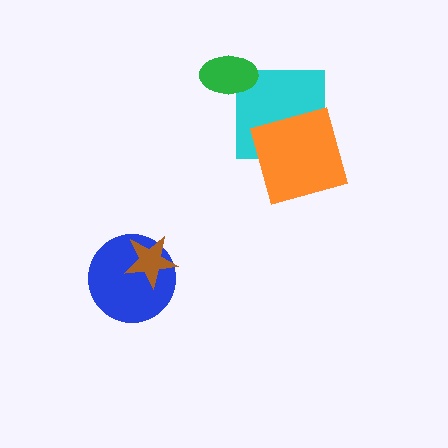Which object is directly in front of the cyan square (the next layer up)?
The green ellipse is directly in front of the cyan square.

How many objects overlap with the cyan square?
2 objects overlap with the cyan square.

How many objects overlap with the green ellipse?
1 object overlaps with the green ellipse.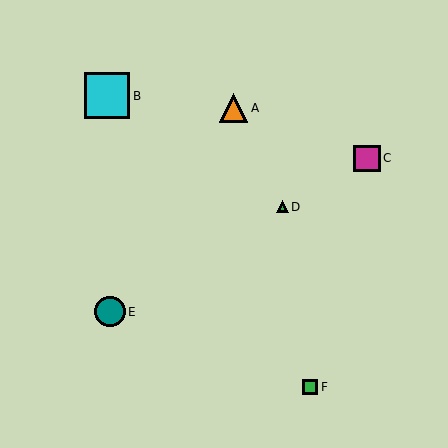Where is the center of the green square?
The center of the green square is at (310, 387).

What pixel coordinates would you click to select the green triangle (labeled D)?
Click at (282, 207) to select the green triangle D.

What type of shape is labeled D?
Shape D is a green triangle.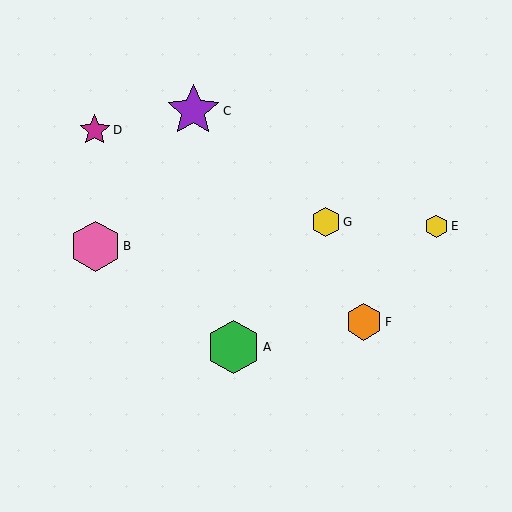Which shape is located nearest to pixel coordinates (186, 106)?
The purple star (labeled C) at (193, 111) is nearest to that location.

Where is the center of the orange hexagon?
The center of the orange hexagon is at (364, 322).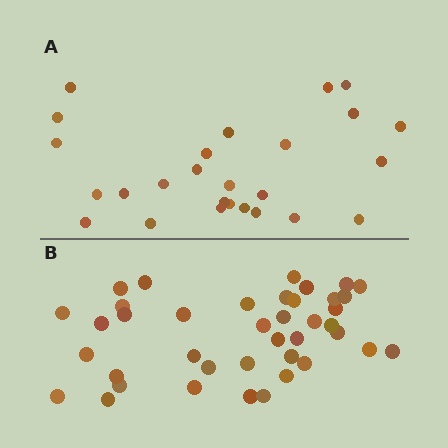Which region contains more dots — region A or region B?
Region B (the bottom region) has more dots.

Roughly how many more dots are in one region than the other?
Region B has approximately 15 more dots than region A.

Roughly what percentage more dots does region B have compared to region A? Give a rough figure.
About 55% more.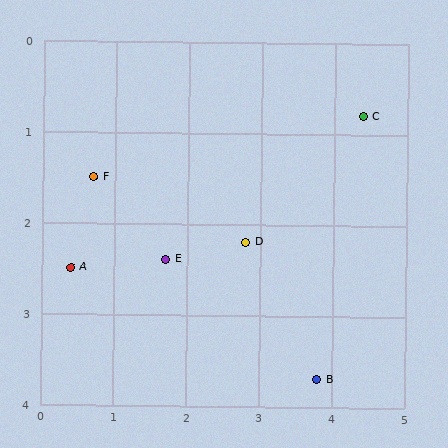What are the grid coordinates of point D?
Point D is at approximately (2.8, 2.2).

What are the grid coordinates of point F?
Point F is at approximately (0.7, 1.5).